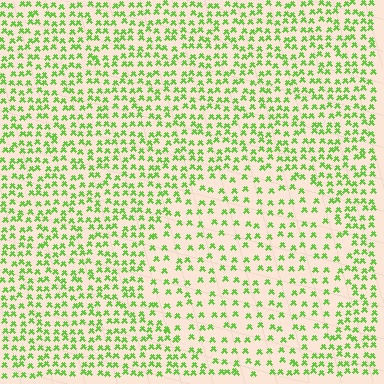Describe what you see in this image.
The image contains small lime elements arranged at two different densities. A circle-shaped region is visible where the elements are less densely packed than the surrounding area.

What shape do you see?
I see a circle.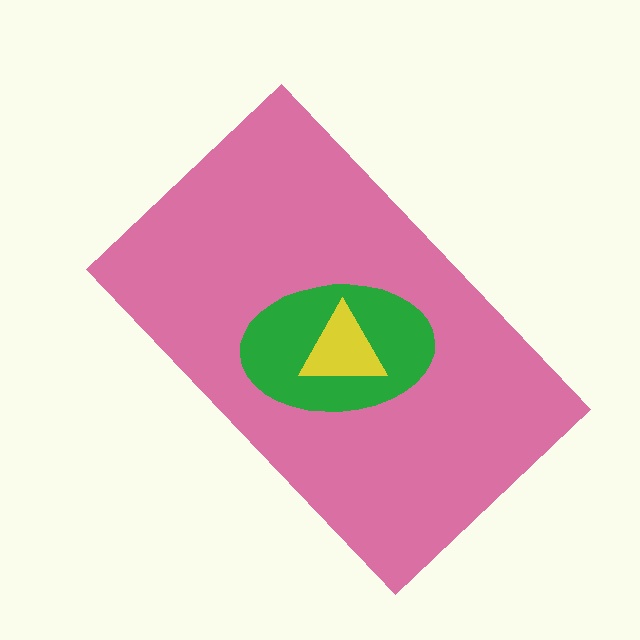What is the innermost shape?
The yellow triangle.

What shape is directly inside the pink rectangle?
The green ellipse.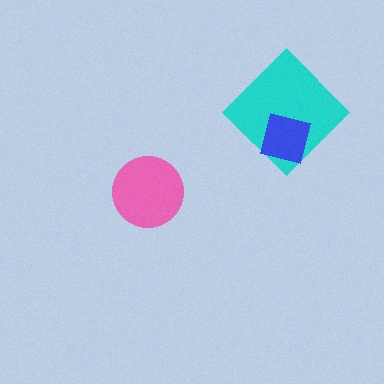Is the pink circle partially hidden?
No, no other shape covers it.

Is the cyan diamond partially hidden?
Yes, it is partially covered by another shape.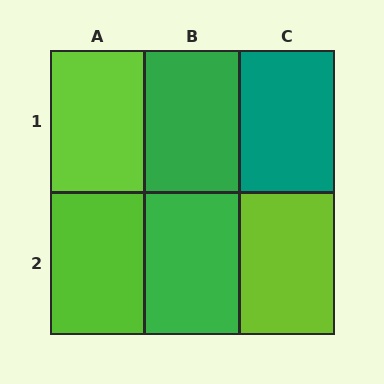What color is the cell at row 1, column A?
Lime.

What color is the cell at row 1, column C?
Teal.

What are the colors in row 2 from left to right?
Lime, green, lime.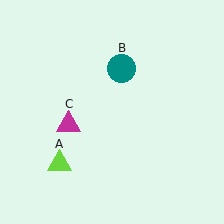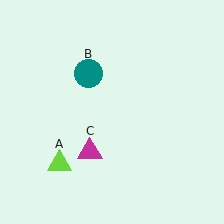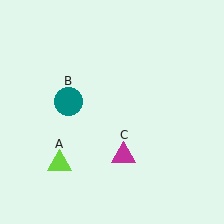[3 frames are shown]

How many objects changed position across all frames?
2 objects changed position: teal circle (object B), magenta triangle (object C).